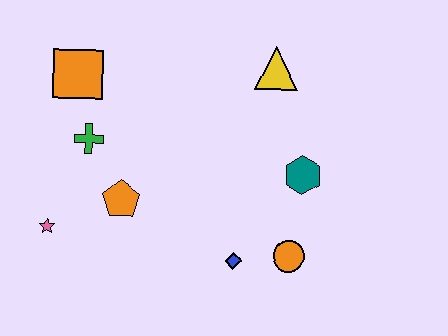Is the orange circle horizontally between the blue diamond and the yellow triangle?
No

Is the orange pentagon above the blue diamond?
Yes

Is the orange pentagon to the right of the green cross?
Yes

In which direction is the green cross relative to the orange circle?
The green cross is to the left of the orange circle.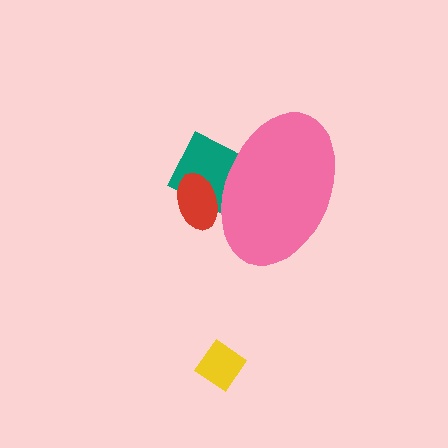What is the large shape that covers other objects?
A pink ellipse.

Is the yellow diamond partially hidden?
No, the yellow diamond is fully visible.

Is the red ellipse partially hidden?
Yes, the red ellipse is partially hidden behind the pink ellipse.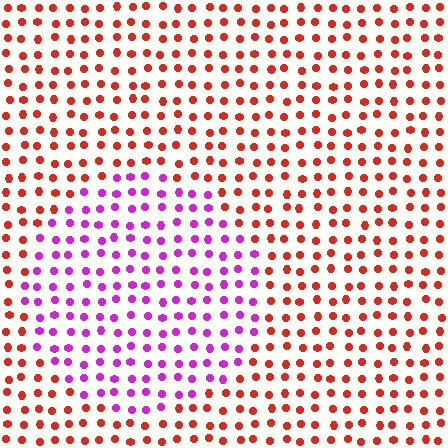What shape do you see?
I see a circle.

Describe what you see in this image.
The image is filled with small red elements in a uniform arrangement. A circle-shaped region is visible where the elements are tinted to a slightly different hue, forming a subtle color boundary.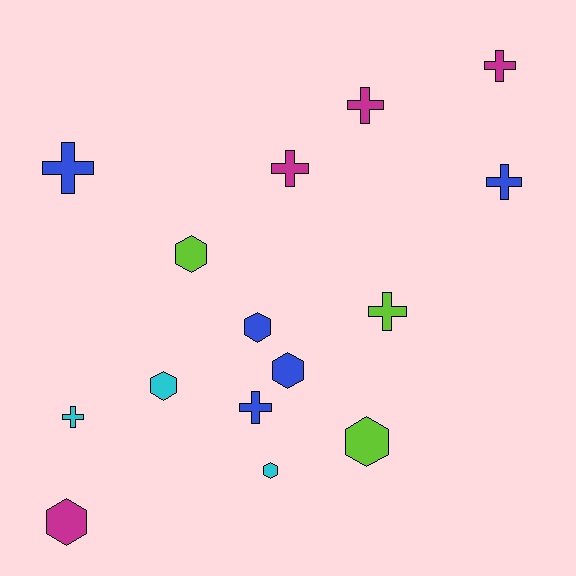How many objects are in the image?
There are 15 objects.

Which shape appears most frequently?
Cross, with 8 objects.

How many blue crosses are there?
There are 3 blue crosses.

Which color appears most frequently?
Blue, with 5 objects.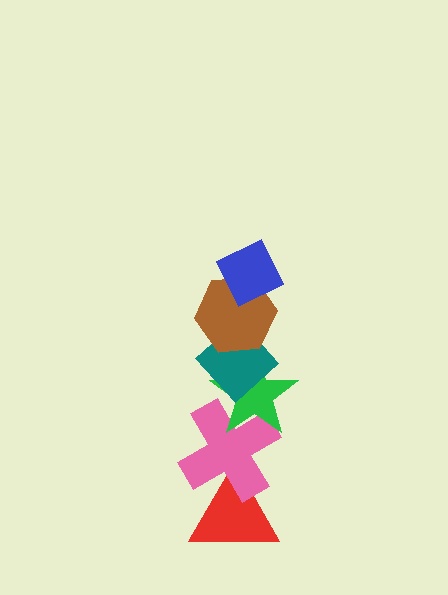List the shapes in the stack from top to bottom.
From top to bottom: the blue diamond, the brown hexagon, the teal diamond, the green star, the pink cross, the red triangle.